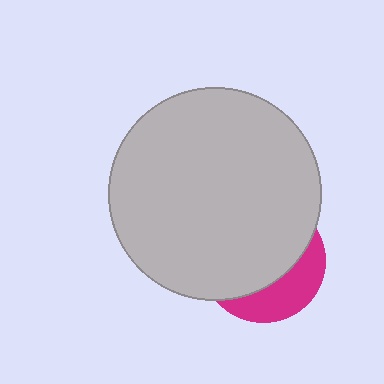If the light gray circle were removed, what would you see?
You would see the complete magenta circle.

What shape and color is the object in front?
The object in front is a light gray circle.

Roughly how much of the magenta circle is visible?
A small part of it is visible (roughly 32%).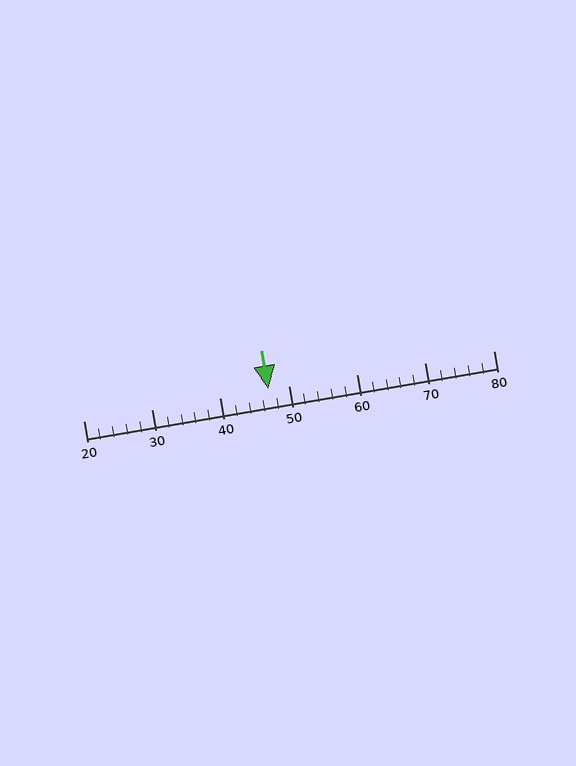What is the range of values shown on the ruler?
The ruler shows values from 20 to 80.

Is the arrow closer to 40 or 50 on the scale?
The arrow is closer to 50.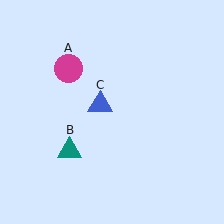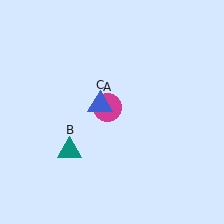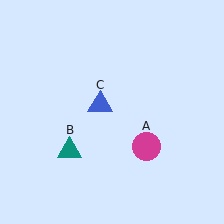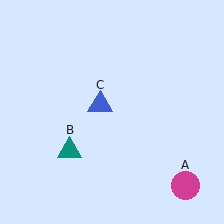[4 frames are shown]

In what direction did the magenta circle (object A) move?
The magenta circle (object A) moved down and to the right.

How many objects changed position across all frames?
1 object changed position: magenta circle (object A).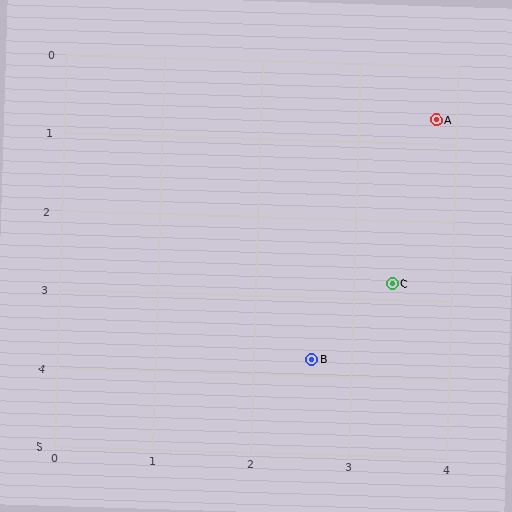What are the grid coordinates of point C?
Point C is at approximately (3.4, 2.8).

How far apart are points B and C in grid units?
Points B and C are about 1.3 grid units apart.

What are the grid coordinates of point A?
Point A is at approximately (3.8, 0.7).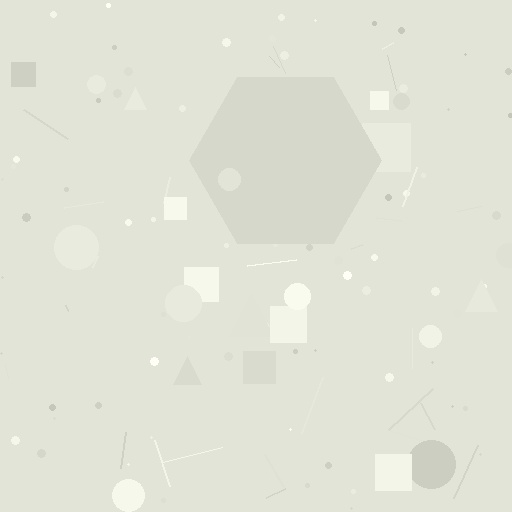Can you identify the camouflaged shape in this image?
The camouflaged shape is a hexagon.